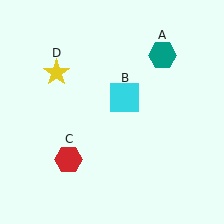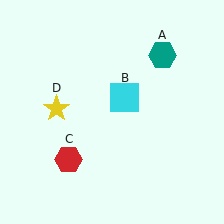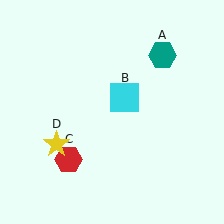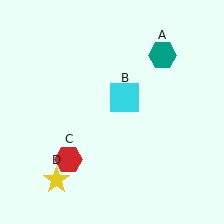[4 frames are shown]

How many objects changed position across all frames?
1 object changed position: yellow star (object D).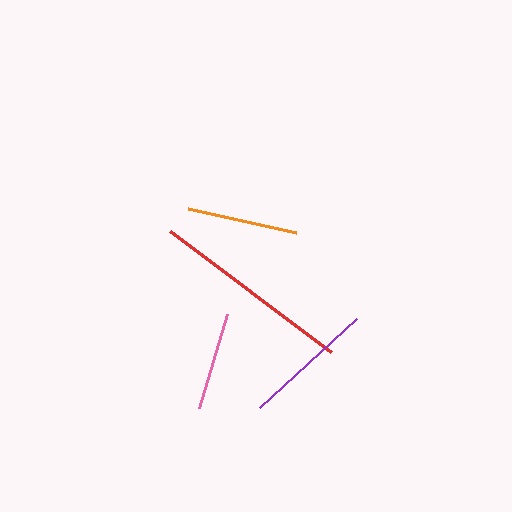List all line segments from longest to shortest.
From longest to shortest: red, purple, orange, pink.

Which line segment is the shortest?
The pink line is the shortest at approximately 98 pixels.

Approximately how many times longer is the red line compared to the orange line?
The red line is approximately 1.8 times the length of the orange line.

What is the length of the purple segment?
The purple segment is approximately 132 pixels long.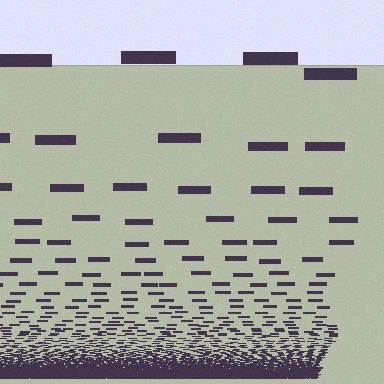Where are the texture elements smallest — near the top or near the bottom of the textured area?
Near the bottom.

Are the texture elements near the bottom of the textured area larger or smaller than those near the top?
Smaller. The gradient is inverted — elements near the bottom are smaller and denser.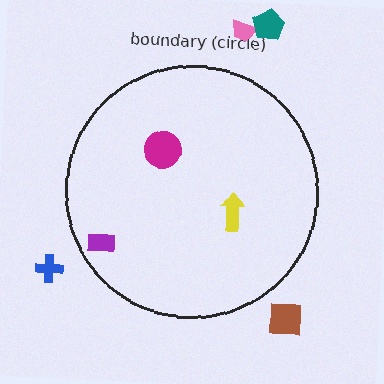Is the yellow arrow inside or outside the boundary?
Inside.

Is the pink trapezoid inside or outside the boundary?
Outside.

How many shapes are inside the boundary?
3 inside, 4 outside.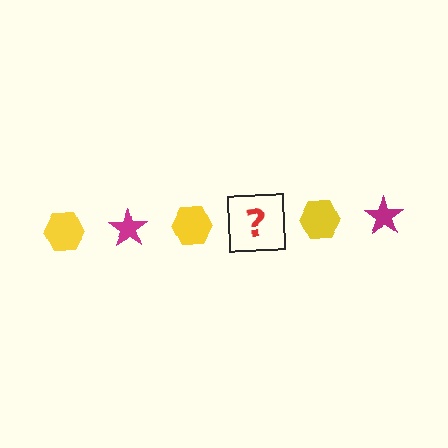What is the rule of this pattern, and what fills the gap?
The rule is that the pattern alternates between yellow hexagon and magenta star. The gap should be filled with a magenta star.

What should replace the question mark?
The question mark should be replaced with a magenta star.